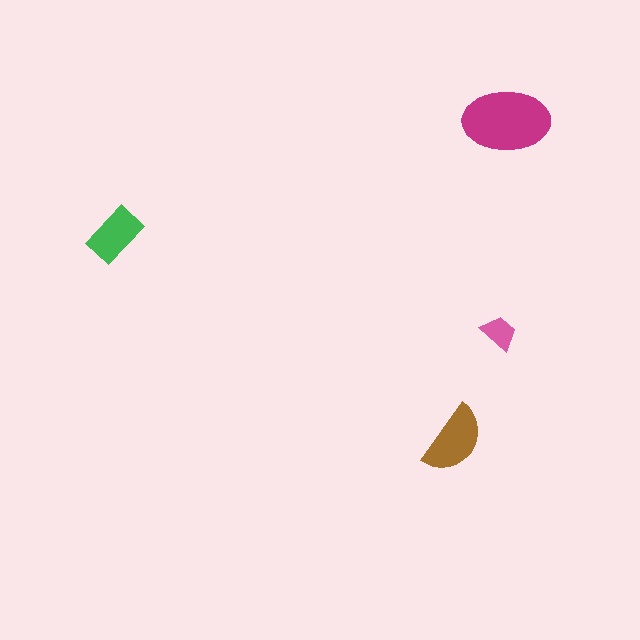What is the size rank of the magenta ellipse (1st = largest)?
1st.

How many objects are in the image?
There are 4 objects in the image.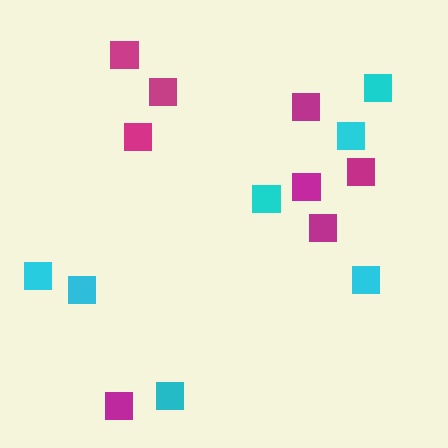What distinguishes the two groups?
There are 2 groups: one group of cyan squares (7) and one group of magenta squares (8).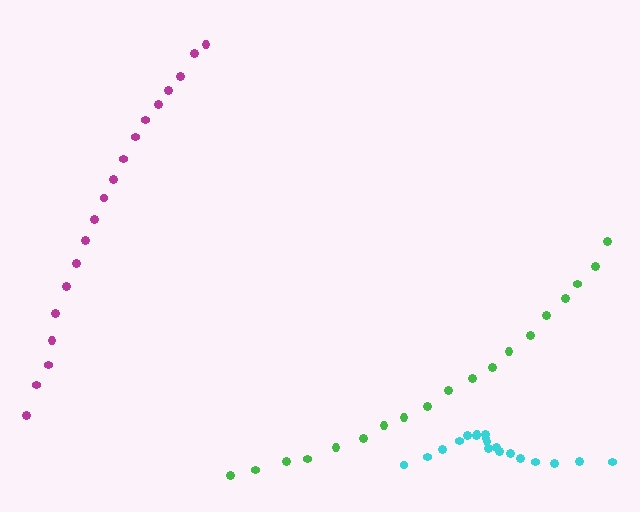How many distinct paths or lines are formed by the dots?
There are 3 distinct paths.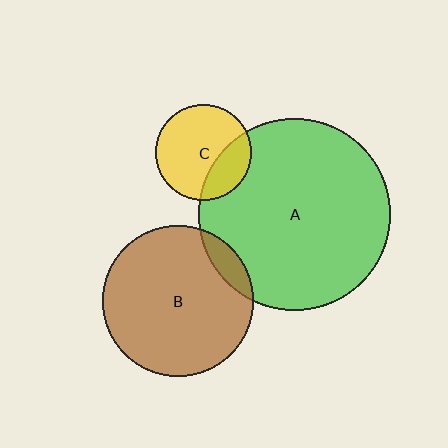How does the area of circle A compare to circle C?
Approximately 4.0 times.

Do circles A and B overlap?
Yes.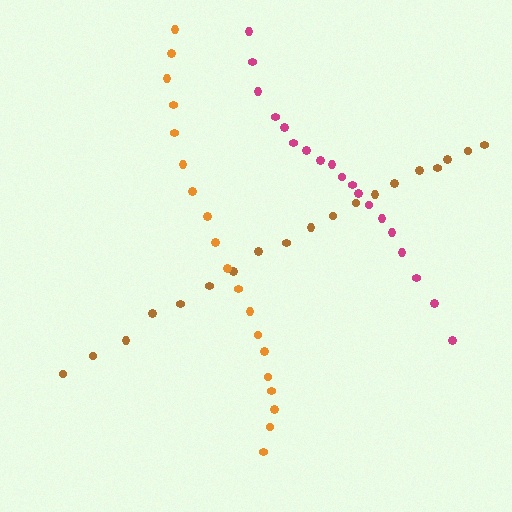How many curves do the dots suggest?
There are 3 distinct paths.